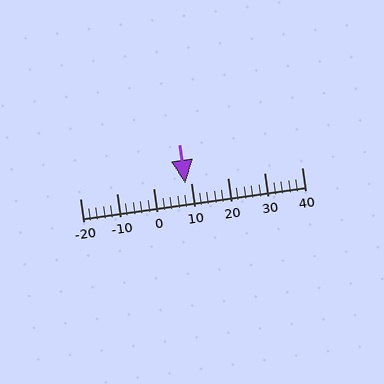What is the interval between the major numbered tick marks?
The major tick marks are spaced 10 units apart.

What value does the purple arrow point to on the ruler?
The purple arrow points to approximately 9.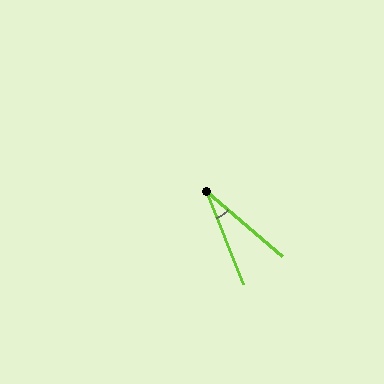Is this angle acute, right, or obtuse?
It is acute.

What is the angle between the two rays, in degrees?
Approximately 28 degrees.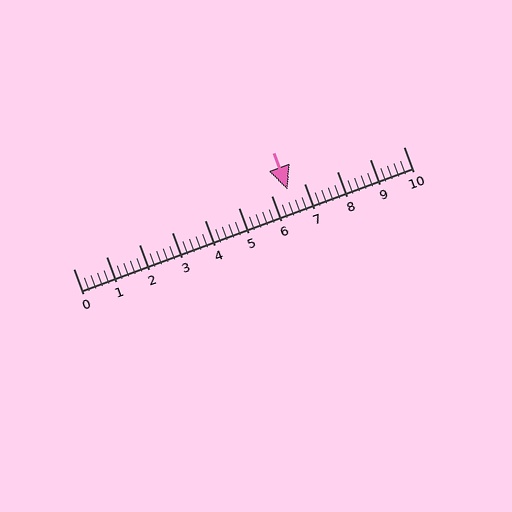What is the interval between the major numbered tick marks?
The major tick marks are spaced 1 units apart.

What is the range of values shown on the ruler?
The ruler shows values from 0 to 10.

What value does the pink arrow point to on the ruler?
The pink arrow points to approximately 6.5.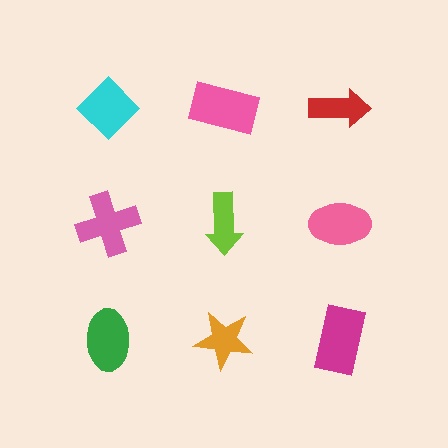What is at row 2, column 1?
A pink cross.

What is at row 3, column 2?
An orange star.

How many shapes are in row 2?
3 shapes.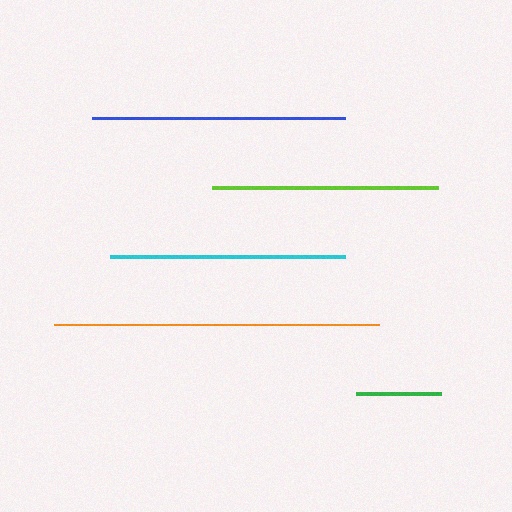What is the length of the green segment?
The green segment is approximately 84 pixels long.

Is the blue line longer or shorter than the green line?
The blue line is longer than the green line.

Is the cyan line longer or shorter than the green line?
The cyan line is longer than the green line.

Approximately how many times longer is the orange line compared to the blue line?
The orange line is approximately 1.3 times the length of the blue line.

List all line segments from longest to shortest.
From longest to shortest: orange, blue, cyan, lime, green.